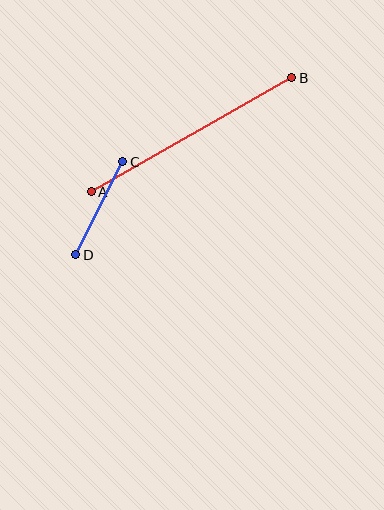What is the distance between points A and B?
The distance is approximately 230 pixels.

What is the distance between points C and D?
The distance is approximately 104 pixels.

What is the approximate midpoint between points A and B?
The midpoint is at approximately (192, 135) pixels.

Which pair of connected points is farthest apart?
Points A and B are farthest apart.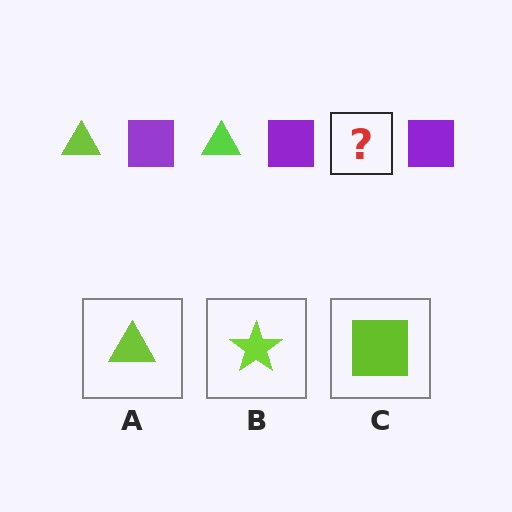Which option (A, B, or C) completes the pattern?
A.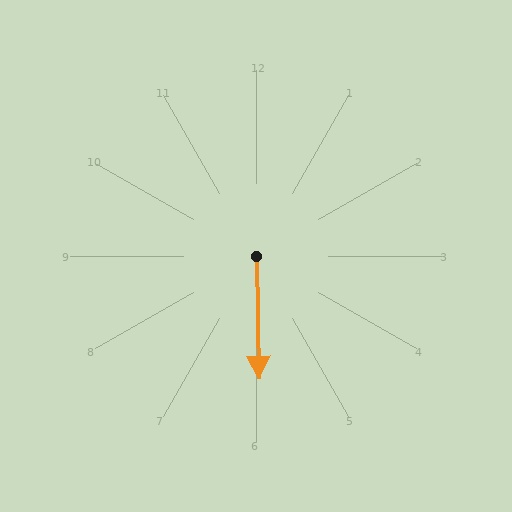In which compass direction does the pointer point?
South.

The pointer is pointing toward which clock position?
Roughly 6 o'clock.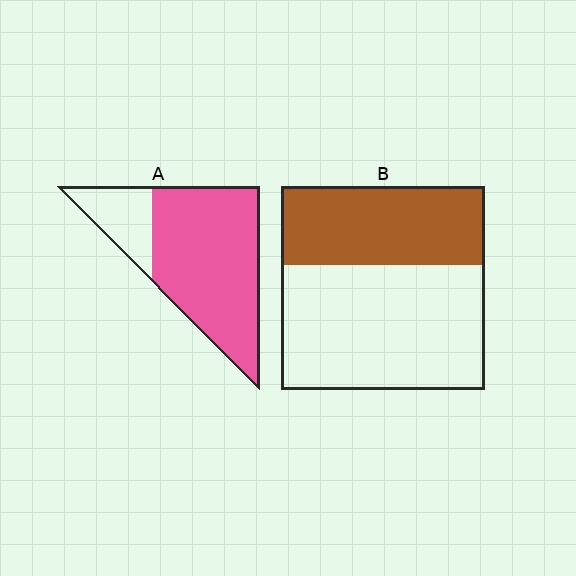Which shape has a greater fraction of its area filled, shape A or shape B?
Shape A.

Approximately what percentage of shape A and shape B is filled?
A is approximately 80% and B is approximately 40%.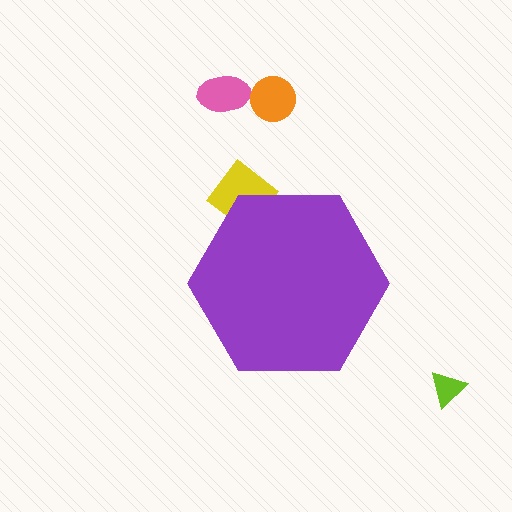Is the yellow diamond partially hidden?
Yes, the yellow diamond is partially hidden behind the purple hexagon.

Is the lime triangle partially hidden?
No, the lime triangle is fully visible.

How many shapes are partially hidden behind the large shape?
1 shape is partially hidden.